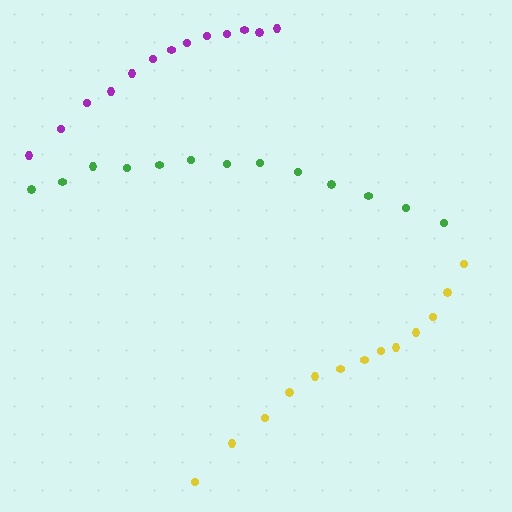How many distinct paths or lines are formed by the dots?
There are 3 distinct paths.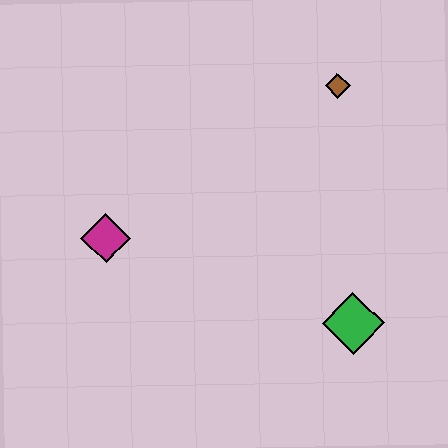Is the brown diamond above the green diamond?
Yes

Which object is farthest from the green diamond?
The magenta diamond is farthest from the green diamond.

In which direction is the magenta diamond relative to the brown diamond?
The magenta diamond is to the left of the brown diamond.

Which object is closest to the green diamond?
The brown diamond is closest to the green diamond.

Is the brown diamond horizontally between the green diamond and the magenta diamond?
Yes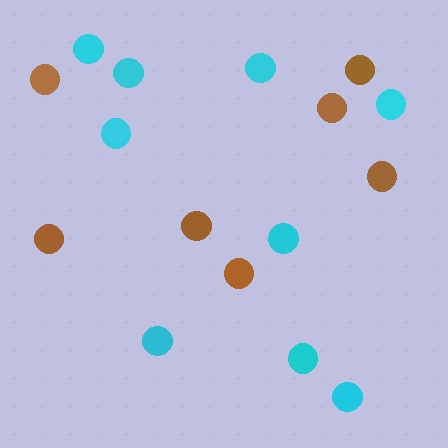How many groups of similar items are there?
There are 2 groups: one group of brown circles (7) and one group of cyan circles (9).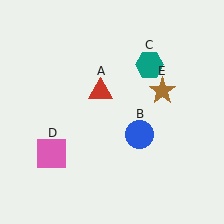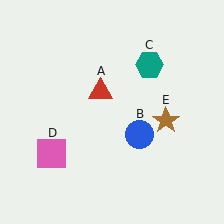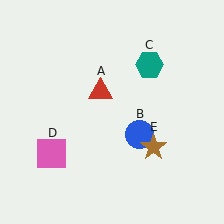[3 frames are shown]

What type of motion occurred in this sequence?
The brown star (object E) rotated clockwise around the center of the scene.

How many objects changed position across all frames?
1 object changed position: brown star (object E).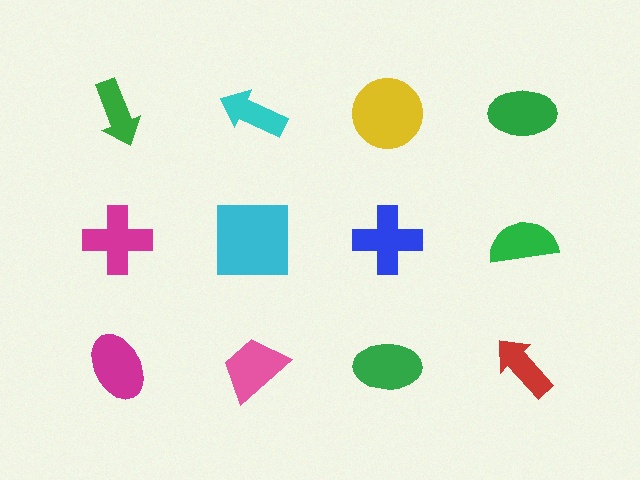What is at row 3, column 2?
A pink trapezoid.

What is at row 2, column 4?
A green semicircle.